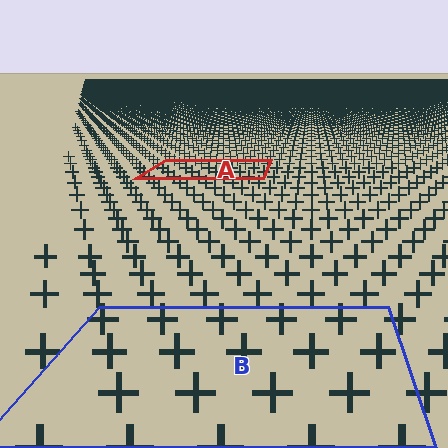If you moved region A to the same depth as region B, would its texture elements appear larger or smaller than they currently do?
They would appear larger. At a closer depth, the same texture elements are projected at a bigger on-screen size.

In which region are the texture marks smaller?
The texture marks are smaller in region A, because it is farther away.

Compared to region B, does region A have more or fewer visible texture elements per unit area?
Region A has more texture elements per unit area — they are packed more densely because it is farther away.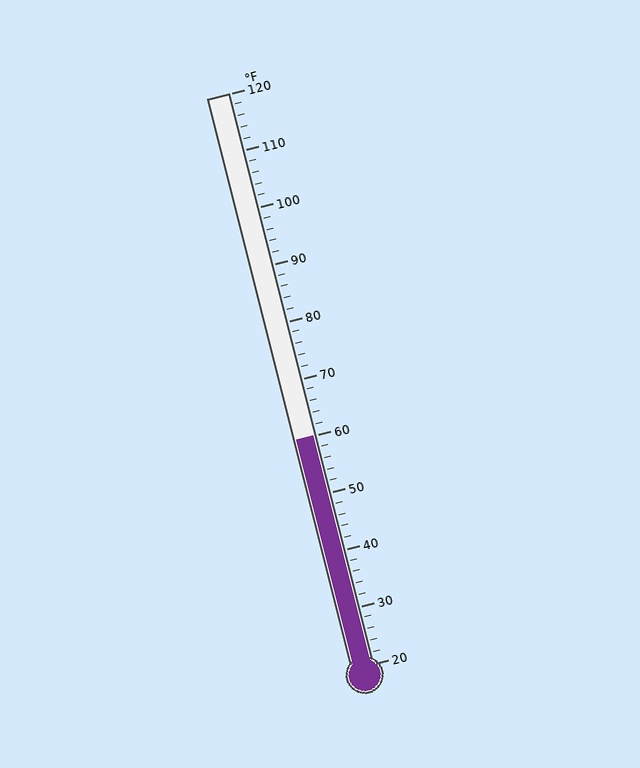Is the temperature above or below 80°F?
The temperature is below 80°F.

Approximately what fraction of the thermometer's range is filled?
The thermometer is filled to approximately 40% of its range.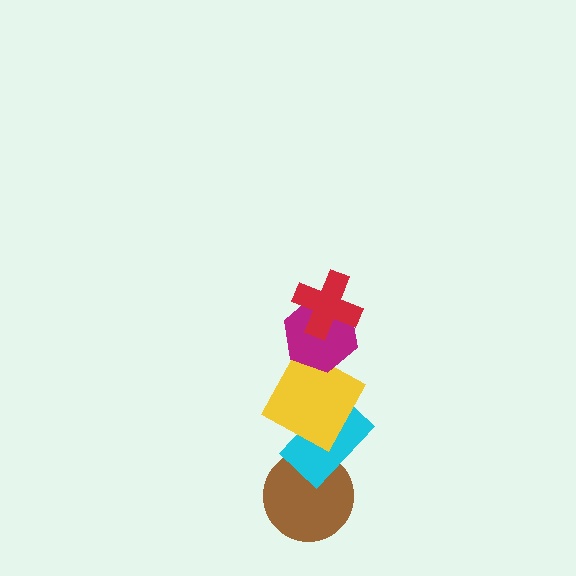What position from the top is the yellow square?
The yellow square is 3rd from the top.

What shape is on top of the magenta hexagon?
The red cross is on top of the magenta hexagon.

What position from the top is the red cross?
The red cross is 1st from the top.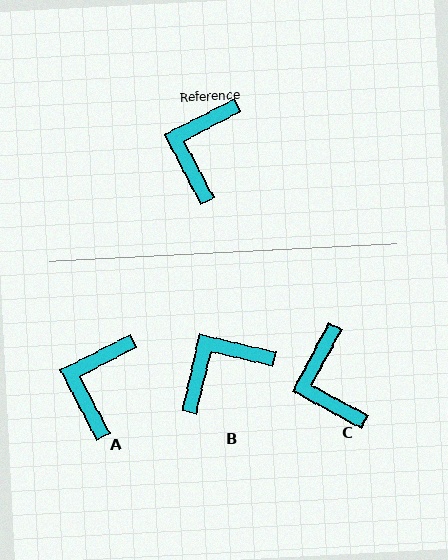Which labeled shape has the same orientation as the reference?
A.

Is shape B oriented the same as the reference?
No, it is off by about 40 degrees.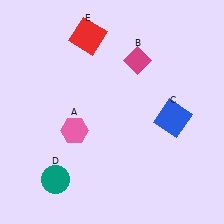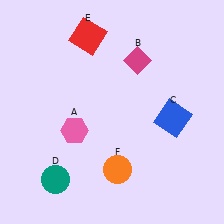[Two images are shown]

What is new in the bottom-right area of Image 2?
An orange circle (F) was added in the bottom-right area of Image 2.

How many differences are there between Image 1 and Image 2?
There is 1 difference between the two images.